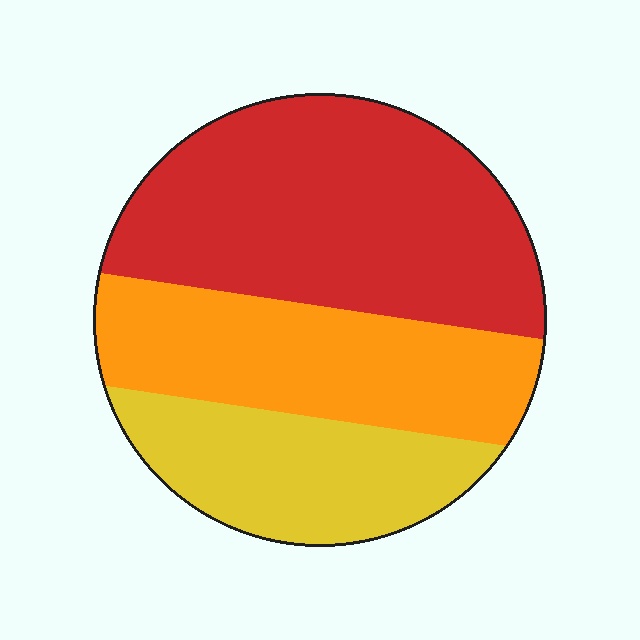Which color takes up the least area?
Yellow, at roughly 25%.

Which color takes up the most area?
Red, at roughly 45%.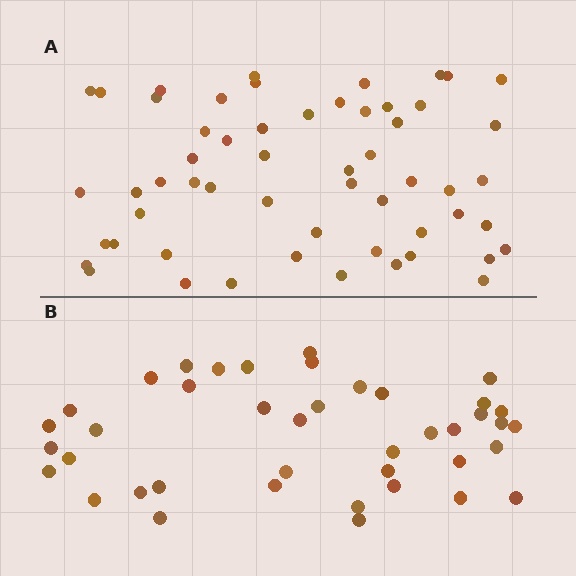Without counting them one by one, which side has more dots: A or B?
Region A (the top region) has more dots.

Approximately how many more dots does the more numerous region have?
Region A has approximately 15 more dots than region B.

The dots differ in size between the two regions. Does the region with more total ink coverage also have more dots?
No. Region B has more total ink coverage because its dots are larger, but region A actually contains more individual dots. Total area can be misleading — the number of items is what matters here.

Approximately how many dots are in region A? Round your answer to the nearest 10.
About 60 dots. (The exact count is 56, which rounds to 60.)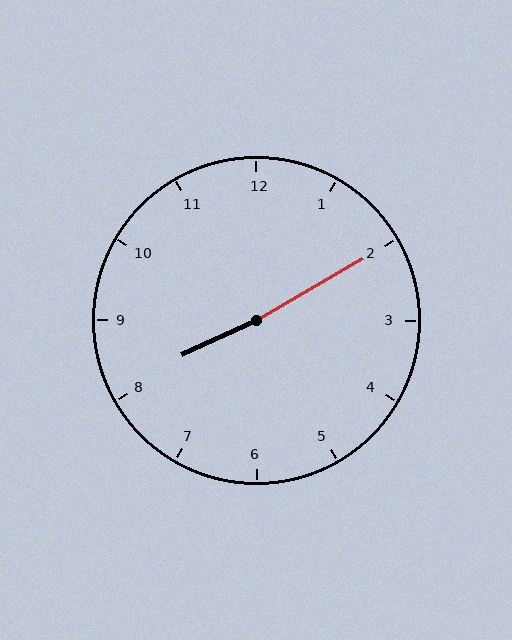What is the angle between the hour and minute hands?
Approximately 175 degrees.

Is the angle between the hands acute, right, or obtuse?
It is obtuse.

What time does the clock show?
8:10.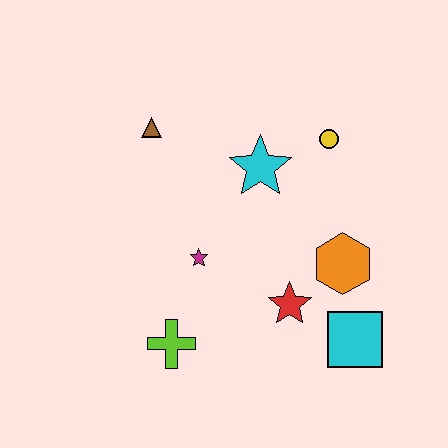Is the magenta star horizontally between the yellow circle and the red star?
No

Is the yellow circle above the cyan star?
Yes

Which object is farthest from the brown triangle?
The cyan square is farthest from the brown triangle.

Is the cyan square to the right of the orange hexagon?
Yes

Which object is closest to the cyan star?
The yellow circle is closest to the cyan star.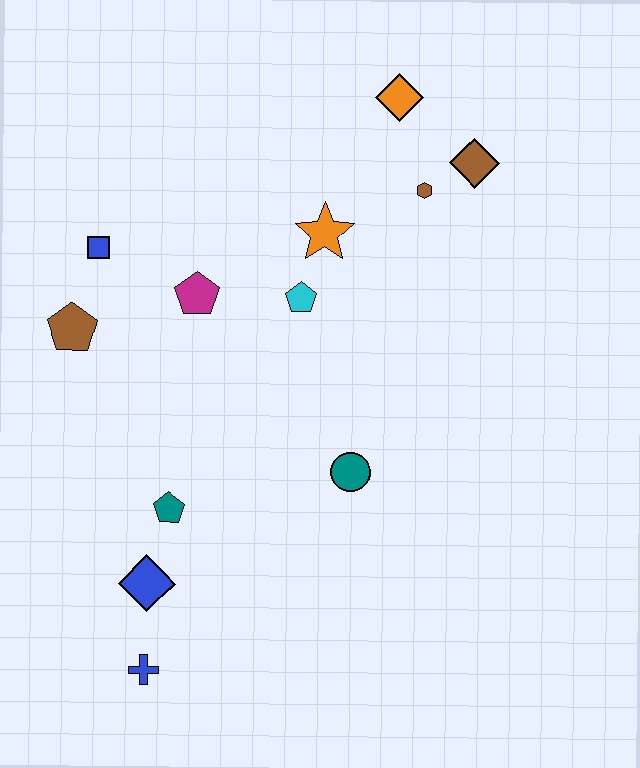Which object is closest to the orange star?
The cyan pentagon is closest to the orange star.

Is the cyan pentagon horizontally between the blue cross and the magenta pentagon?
No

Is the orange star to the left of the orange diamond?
Yes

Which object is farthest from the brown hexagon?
The blue cross is farthest from the brown hexagon.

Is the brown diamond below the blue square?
No